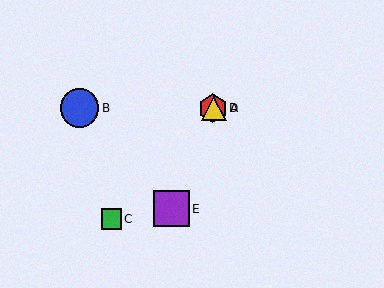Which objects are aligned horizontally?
Objects A, B, D are aligned horizontally.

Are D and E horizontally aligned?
No, D is at y≈108 and E is at y≈209.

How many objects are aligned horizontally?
3 objects (A, B, D) are aligned horizontally.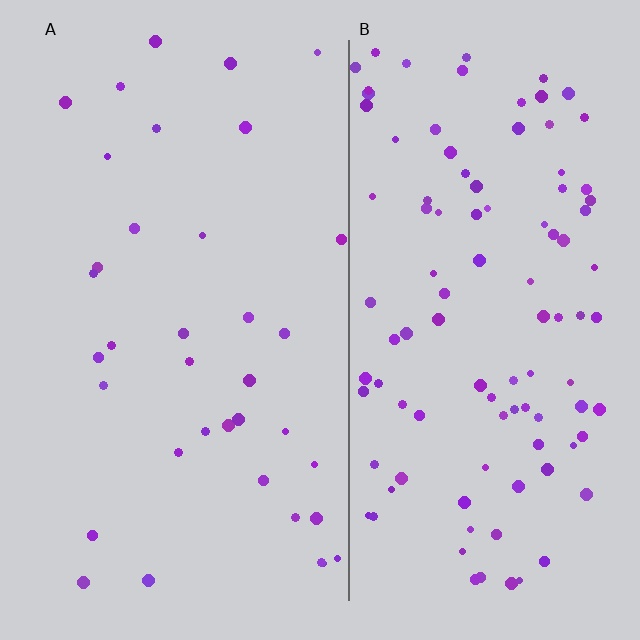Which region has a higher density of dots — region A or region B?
B (the right).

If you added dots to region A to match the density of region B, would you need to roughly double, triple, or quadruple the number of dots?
Approximately triple.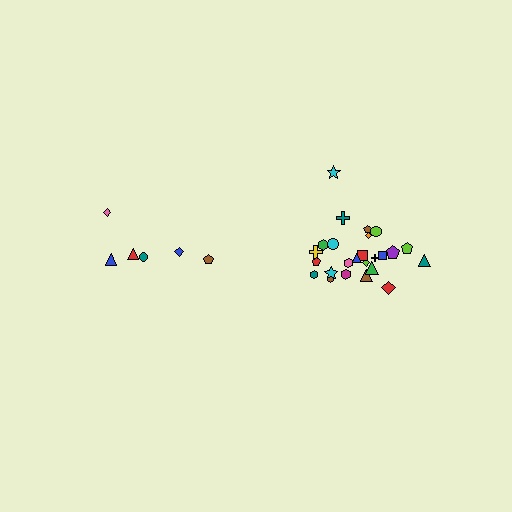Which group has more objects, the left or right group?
The right group.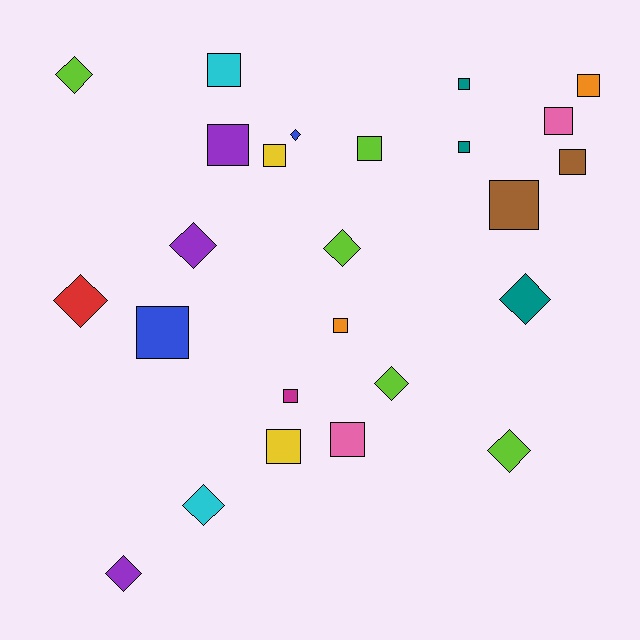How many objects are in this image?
There are 25 objects.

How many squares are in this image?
There are 15 squares.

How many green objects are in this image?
There are no green objects.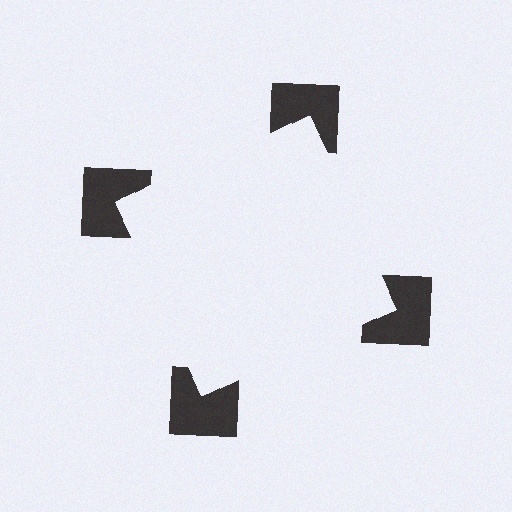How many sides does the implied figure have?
4 sides.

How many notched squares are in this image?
There are 4 — one at each vertex of the illusory square.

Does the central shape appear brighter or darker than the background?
It typically appears slightly brighter than the background, even though no actual brightness change is drawn.